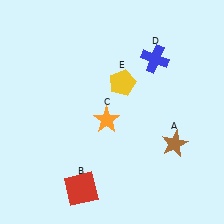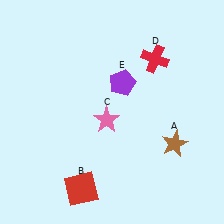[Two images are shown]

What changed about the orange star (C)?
In Image 1, C is orange. In Image 2, it changed to pink.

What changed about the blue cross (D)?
In Image 1, D is blue. In Image 2, it changed to red.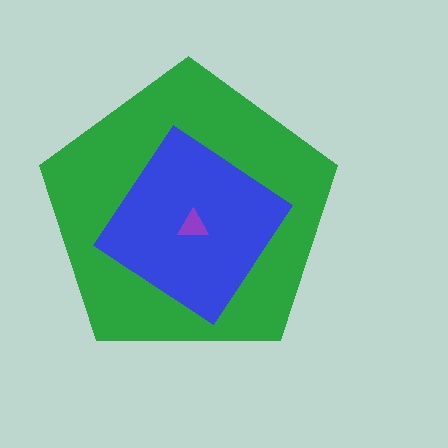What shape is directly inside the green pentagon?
The blue diamond.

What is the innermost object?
The purple triangle.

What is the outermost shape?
The green pentagon.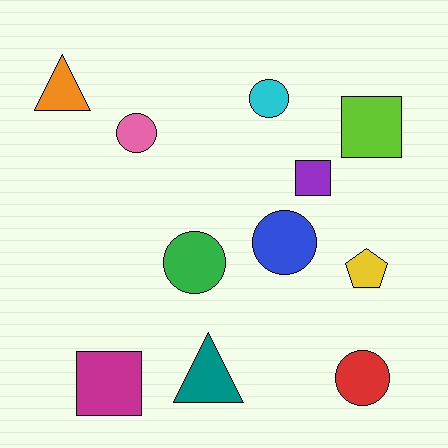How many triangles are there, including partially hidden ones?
There are 2 triangles.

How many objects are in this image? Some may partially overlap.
There are 11 objects.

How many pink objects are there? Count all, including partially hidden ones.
There is 1 pink object.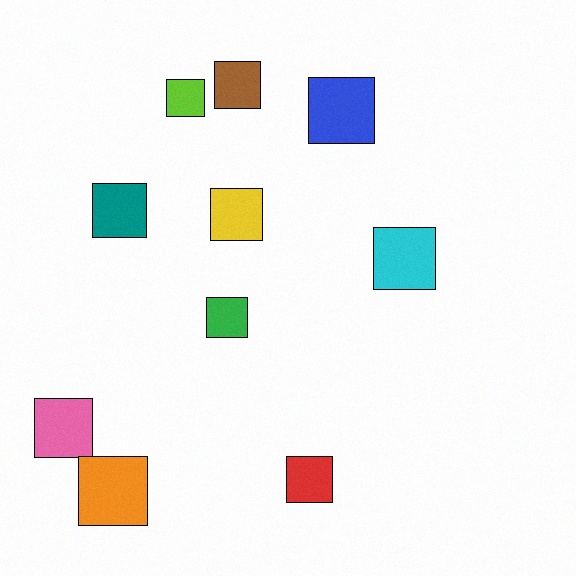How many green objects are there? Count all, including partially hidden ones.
There is 1 green object.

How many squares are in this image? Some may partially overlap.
There are 10 squares.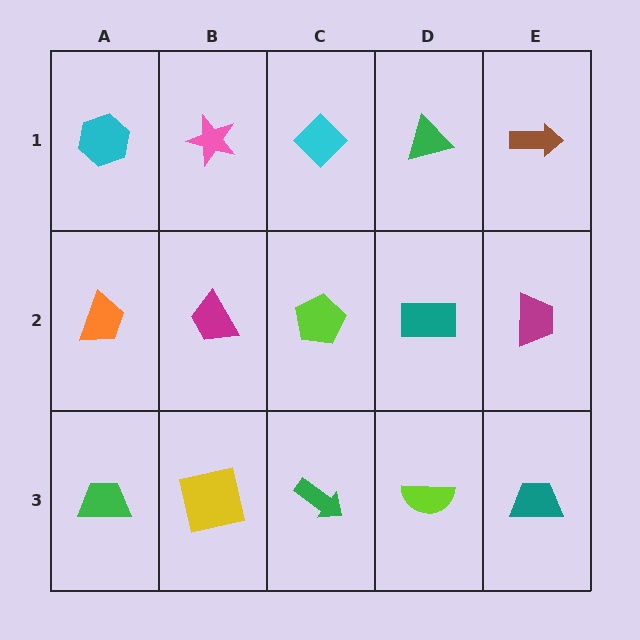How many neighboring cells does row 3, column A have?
2.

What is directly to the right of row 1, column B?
A cyan diamond.